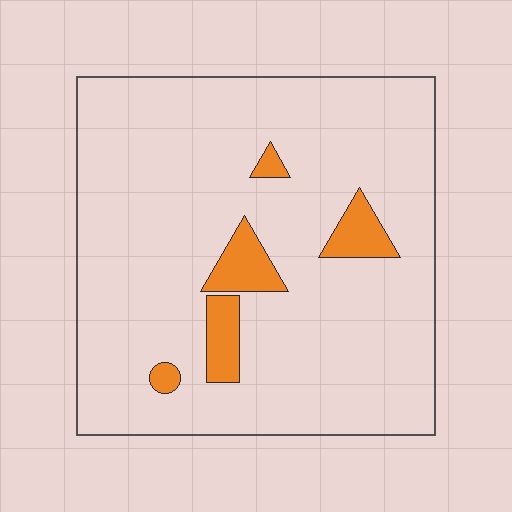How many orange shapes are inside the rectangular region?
5.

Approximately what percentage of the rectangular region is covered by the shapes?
Approximately 10%.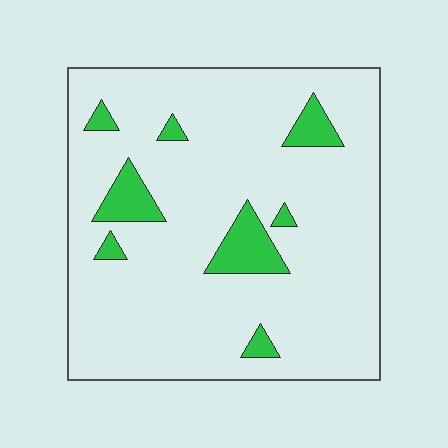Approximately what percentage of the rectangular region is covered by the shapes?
Approximately 10%.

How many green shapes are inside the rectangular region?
8.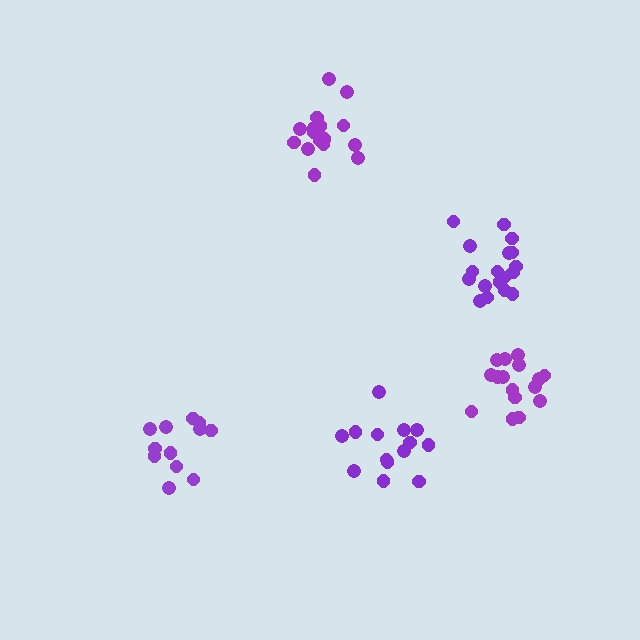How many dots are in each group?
Group 1: 17 dots, Group 2: 14 dots, Group 3: 16 dots, Group 4: 18 dots, Group 5: 12 dots (77 total).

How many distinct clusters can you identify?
There are 5 distinct clusters.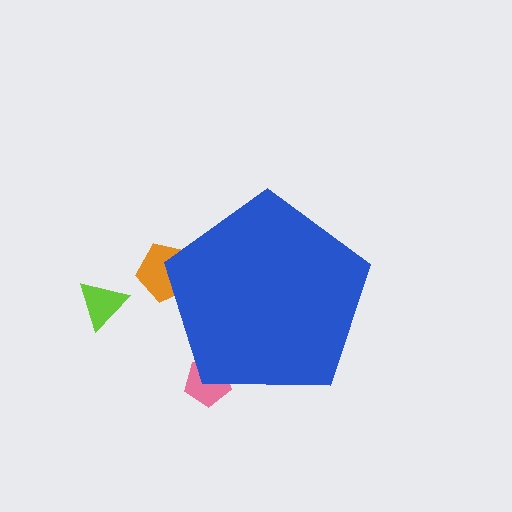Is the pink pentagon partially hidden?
Yes, the pink pentagon is partially hidden behind the blue pentagon.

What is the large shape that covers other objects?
A blue pentagon.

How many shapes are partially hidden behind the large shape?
2 shapes are partially hidden.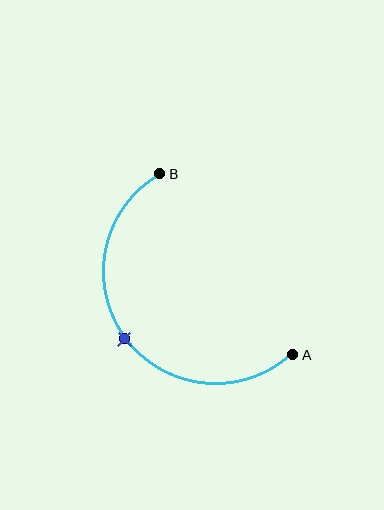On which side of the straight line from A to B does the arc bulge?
The arc bulges below and to the left of the straight line connecting A and B.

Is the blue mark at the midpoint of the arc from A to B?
Yes. The blue mark lies on the arc at equal arc-length from both A and B — it is the arc midpoint.